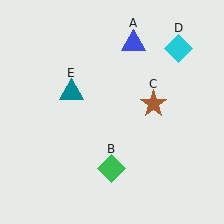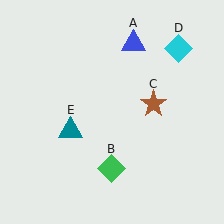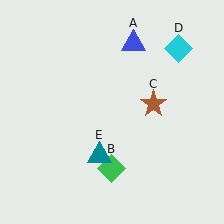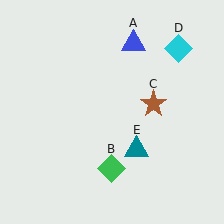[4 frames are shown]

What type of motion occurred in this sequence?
The teal triangle (object E) rotated counterclockwise around the center of the scene.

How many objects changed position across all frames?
1 object changed position: teal triangle (object E).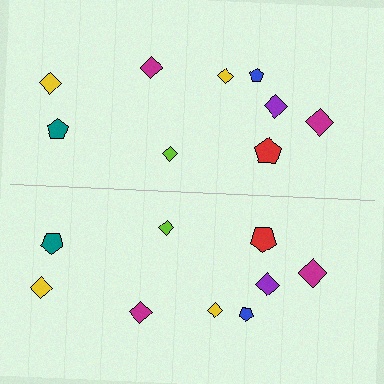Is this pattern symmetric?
Yes, this pattern has bilateral (reflection) symmetry.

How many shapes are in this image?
There are 18 shapes in this image.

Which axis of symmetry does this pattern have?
The pattern has a horizontal axis of symmetry running through the center of the image.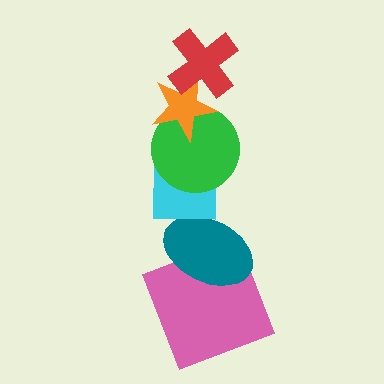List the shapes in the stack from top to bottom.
From top to bottom: the red cross, the orange star, the green circle, the cyan square, the teal ellipse, the pink square.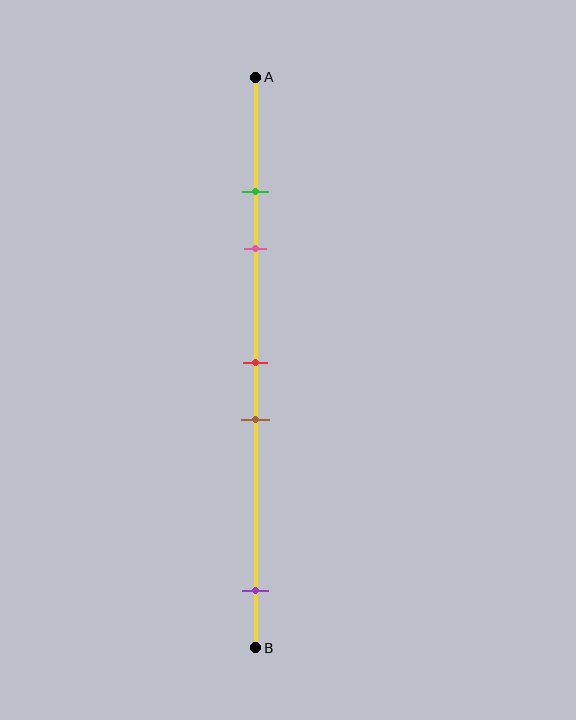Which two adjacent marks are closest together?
The green and pink marks are the closest adjacent pair.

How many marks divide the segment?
There are 5 marks dividing the segment.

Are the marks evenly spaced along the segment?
No, the marks are not evenly spaced.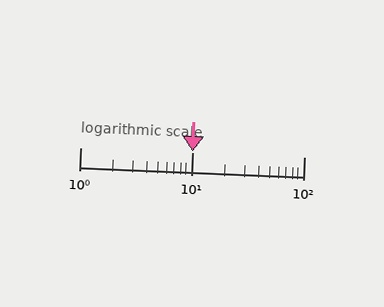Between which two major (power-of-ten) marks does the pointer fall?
The pointer is between 10 and 100.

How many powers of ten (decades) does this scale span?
The scale spans 2 decades, from 1 to 100.